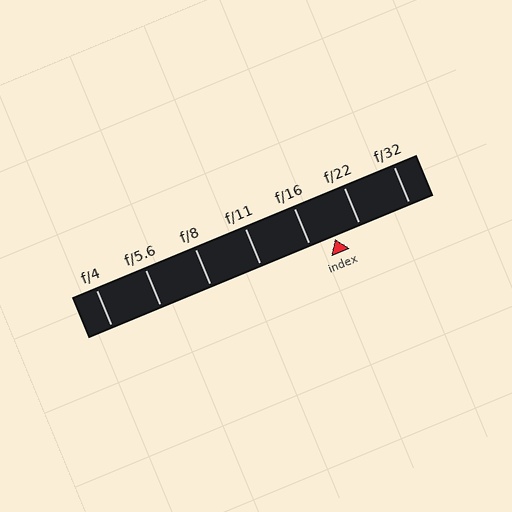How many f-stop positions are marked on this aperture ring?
There are 7 f-stop positions marked.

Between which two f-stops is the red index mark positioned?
The index mark is between f/16 and f/22.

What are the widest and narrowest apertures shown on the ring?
The widest aperture shown is f/4 and the narrowest is f/32.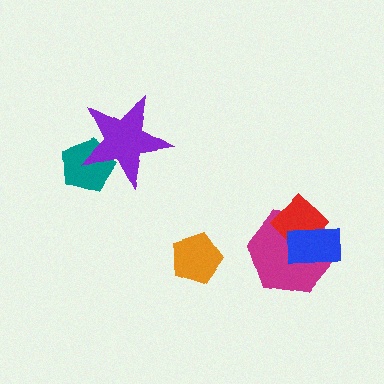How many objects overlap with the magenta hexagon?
2 objects overlap with the magenta hexagon.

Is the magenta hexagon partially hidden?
Yes, it is partially covered by another shape.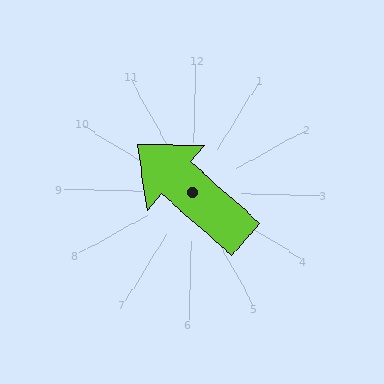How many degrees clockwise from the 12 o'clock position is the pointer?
Approximately 310 degrees.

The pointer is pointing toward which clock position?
Roughly 10 o'clock.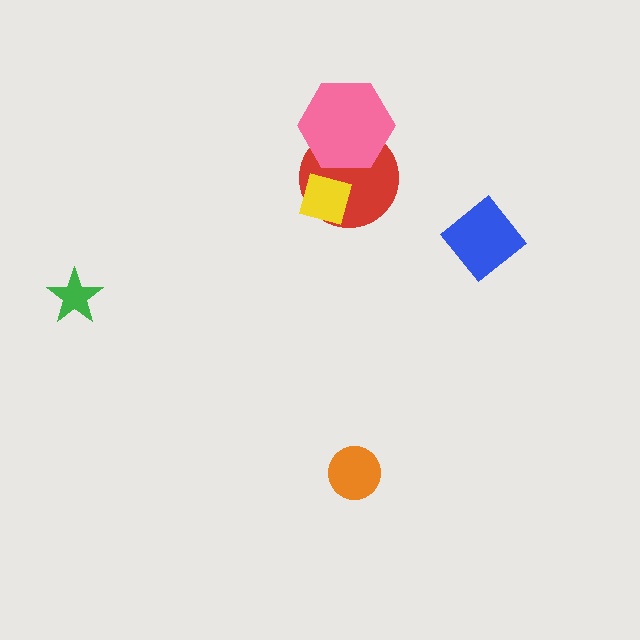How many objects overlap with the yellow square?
1 object overlaps with the yellow square.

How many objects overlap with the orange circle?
0 objects overlap with the orange circle.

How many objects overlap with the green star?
0 objects overlap with the green star.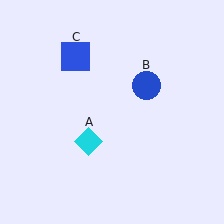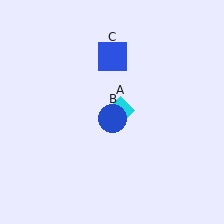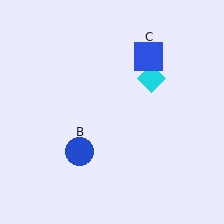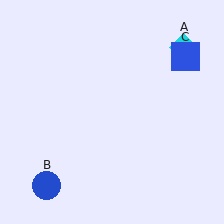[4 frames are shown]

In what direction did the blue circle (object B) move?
The blue circle (object B) moved down and to the left.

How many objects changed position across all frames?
3 objects changed position: cyan diamond (object A), blue circle (object B), blue square (object C).